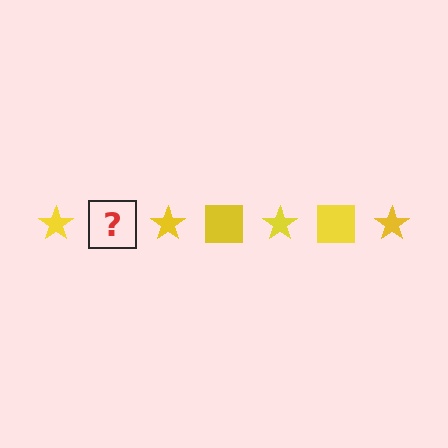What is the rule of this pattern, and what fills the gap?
The rule is that the pattern cycles through star, square shapes in yellow. The gap should be filled with a yellow square.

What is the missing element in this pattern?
The missing element is a yellow square.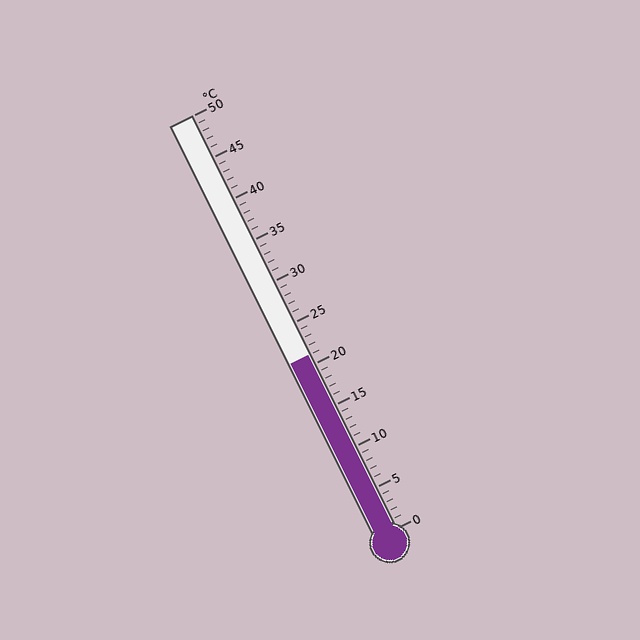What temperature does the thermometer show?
The thermometer shows approximately 21°C.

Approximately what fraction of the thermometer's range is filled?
The thermometer is filled to approximately 40% of its range.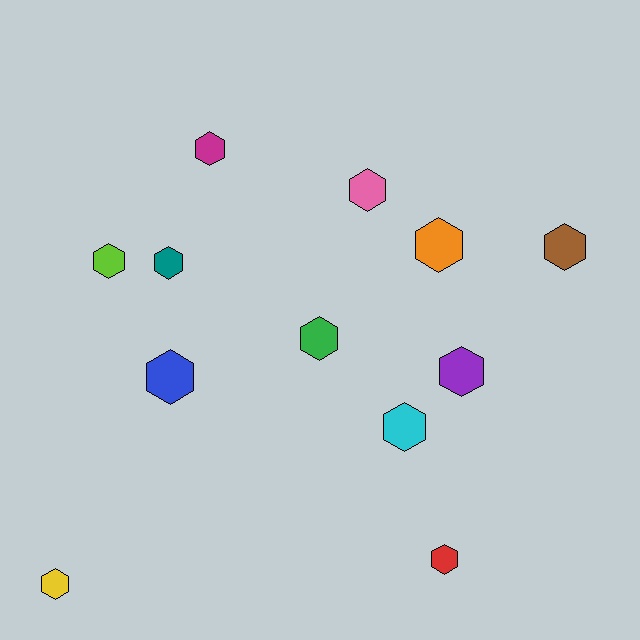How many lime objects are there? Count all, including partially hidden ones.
There is 1 lime object.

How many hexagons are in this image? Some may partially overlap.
There are 12 hexagons.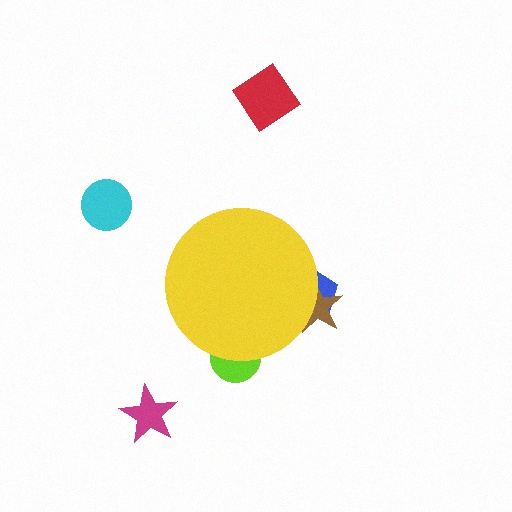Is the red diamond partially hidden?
No, the red diamond is fully visible.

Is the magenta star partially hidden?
No, the magenta star is fully visible.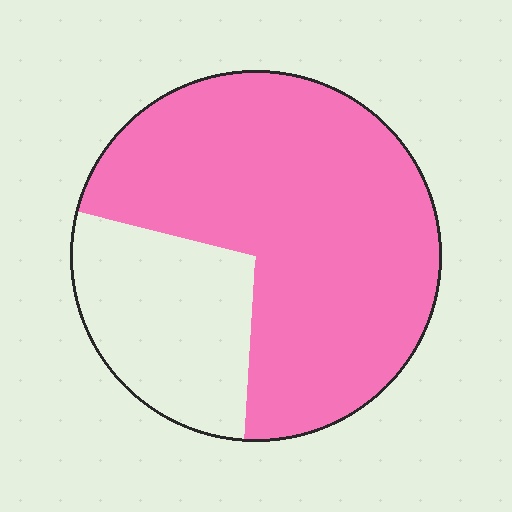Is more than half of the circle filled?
Yes.